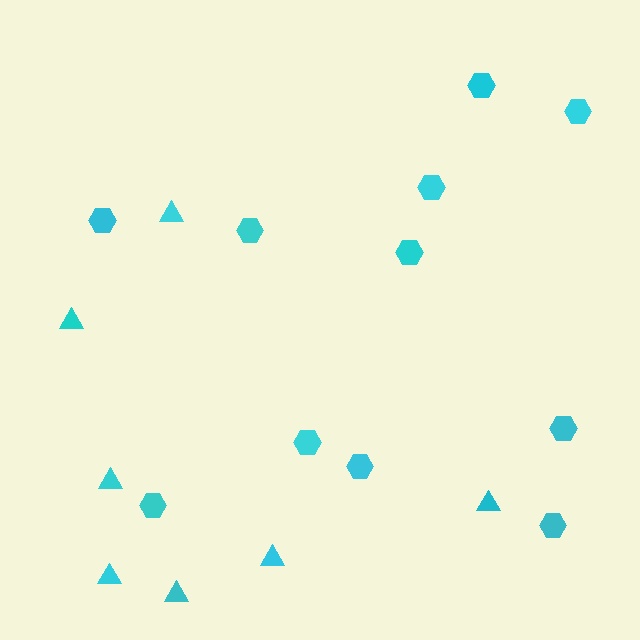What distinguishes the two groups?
There are 2 groups: one group of triangles (7) and one group of hexagons (11).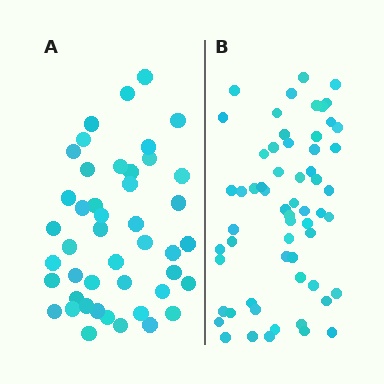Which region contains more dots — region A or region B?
Region B (the right region) has more dots.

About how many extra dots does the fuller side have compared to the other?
Region B has approximately 15 more dots than region A.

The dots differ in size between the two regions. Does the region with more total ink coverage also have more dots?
No. Region A has more total ink coverage because its dots are larger, but region B actually contains more individual dots. Total area can be misleading — the number of items is what matters here.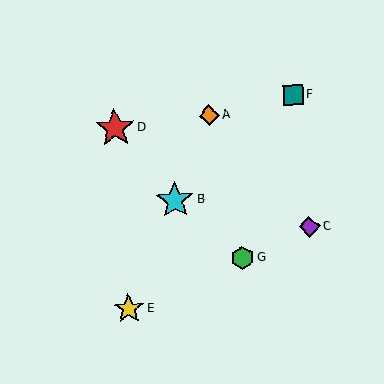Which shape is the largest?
The red star (labeled D) is the largest.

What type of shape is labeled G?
Shape G is a green hexagon.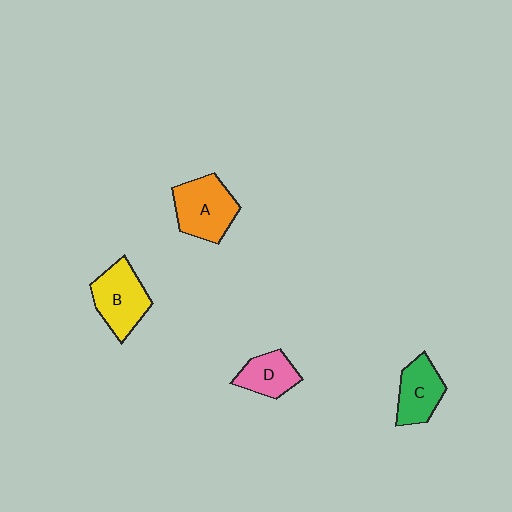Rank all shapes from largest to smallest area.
From largest to smallest: A (orange), B (yellow), C (green), D (pink).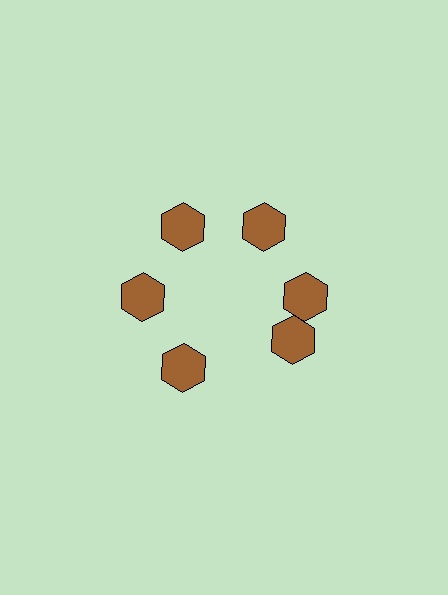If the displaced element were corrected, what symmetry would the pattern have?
It would have 6-fold rotational symmetry — the pattern would map onto itself every 60 degrees.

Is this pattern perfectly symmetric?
No. The 6 brown hexagons are arranged in a ring, but one element near the 5 o'clock position is rotated out of alignment along the ring, breaking the 6-fold rotational symmetry.